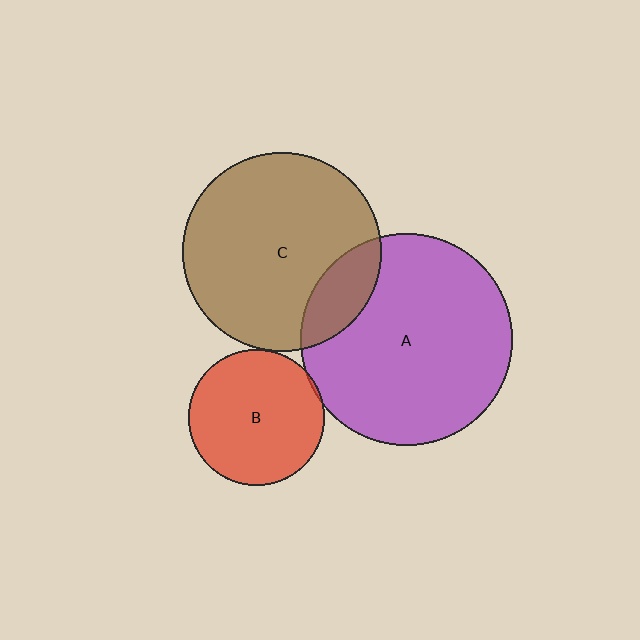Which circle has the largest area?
Circle A (purple).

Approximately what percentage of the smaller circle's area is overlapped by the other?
Approximately 5%.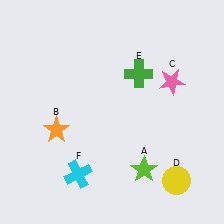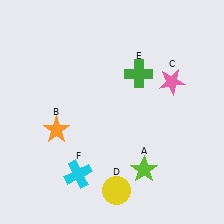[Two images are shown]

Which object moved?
The yellow circle (D) moved left.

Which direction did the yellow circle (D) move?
The yellow circle (D) moved left.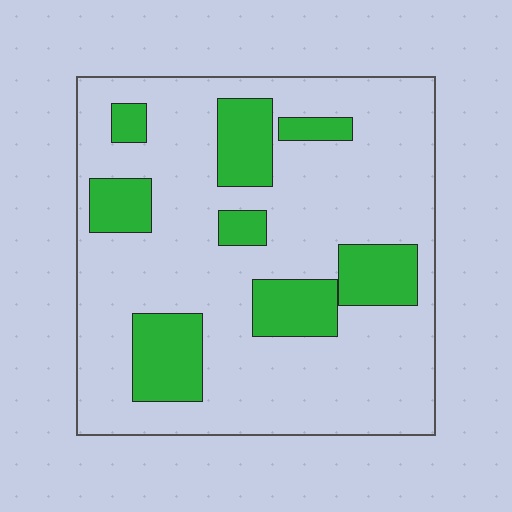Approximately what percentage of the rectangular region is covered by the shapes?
Approximately 25%.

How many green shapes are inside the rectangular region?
8.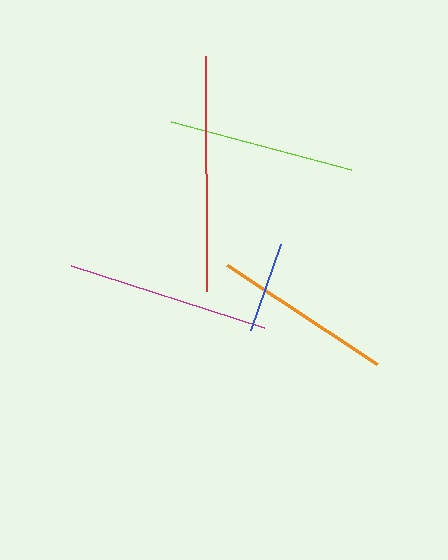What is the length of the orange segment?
The orange segment is approximately 180 pixels long.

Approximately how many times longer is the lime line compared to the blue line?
The lime line is approximately 2.0 times the length of the blue line.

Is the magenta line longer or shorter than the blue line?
The magenta line is longer than the blue line.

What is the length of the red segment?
The red segment is approximately 235 pixels long.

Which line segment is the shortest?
The blue line is the shortest at approximately 91 pixels.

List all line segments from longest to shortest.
From longest to shortest: red, magenta, lime, orange, blue.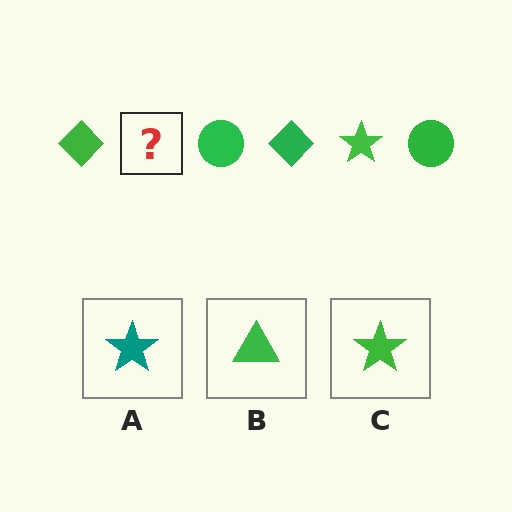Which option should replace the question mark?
Option C.